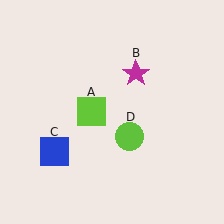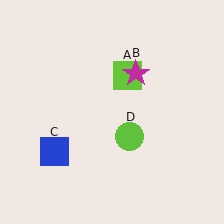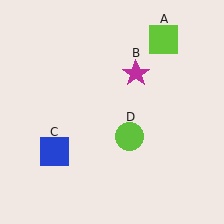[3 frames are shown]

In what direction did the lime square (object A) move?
The lime square (object A) moved up and to the right.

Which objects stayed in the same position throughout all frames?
Magenta star (object B) and blue square (object C) and lime circle (object D) remained stationary.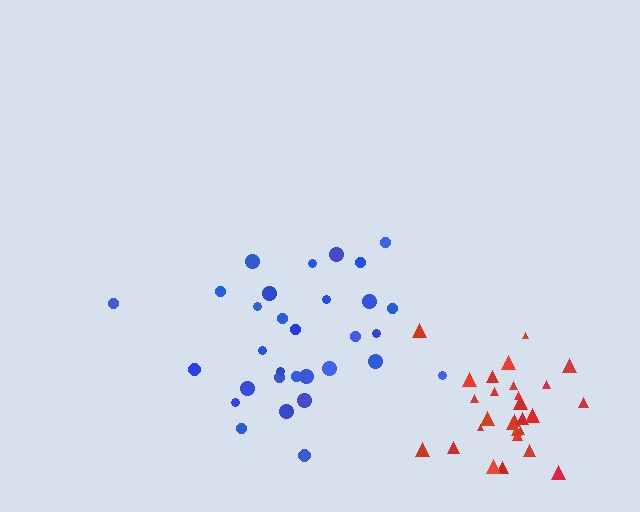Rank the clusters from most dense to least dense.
red, blue.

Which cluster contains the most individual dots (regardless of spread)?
Blue (31).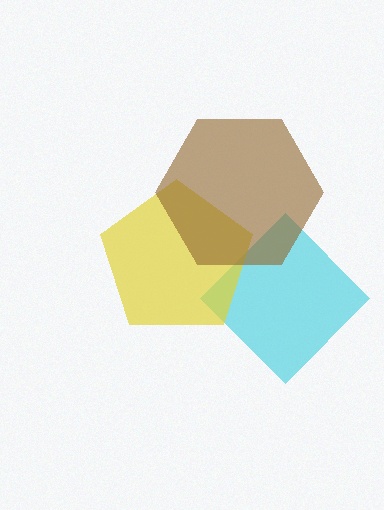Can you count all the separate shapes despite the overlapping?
Yes, there are 3 separate shapes.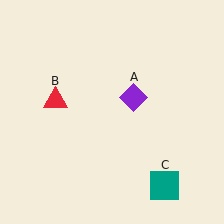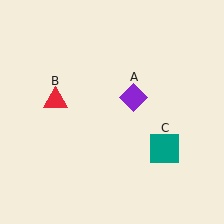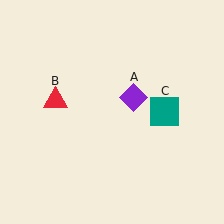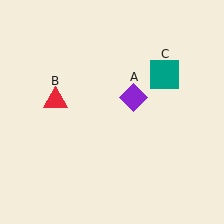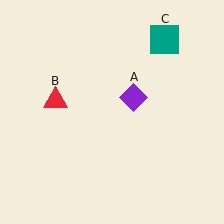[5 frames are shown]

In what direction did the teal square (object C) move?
The teal square (object C) moved up.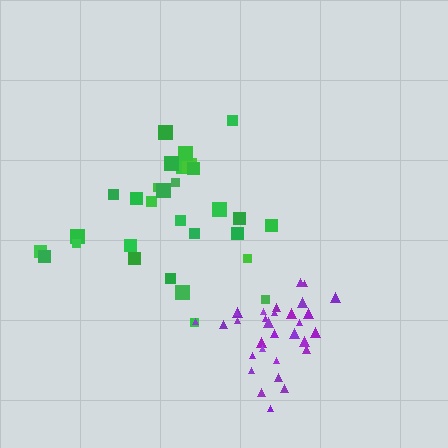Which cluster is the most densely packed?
Purple.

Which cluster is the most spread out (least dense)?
Green.